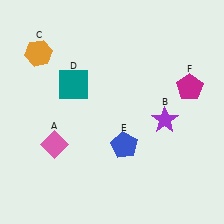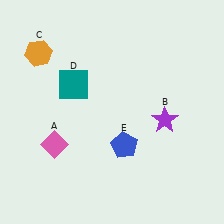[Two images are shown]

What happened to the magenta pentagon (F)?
The magenta pentagon (F) was removed in Image 2. It was in the top-right area of Image 1.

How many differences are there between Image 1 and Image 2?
There is 1 difference between the two images.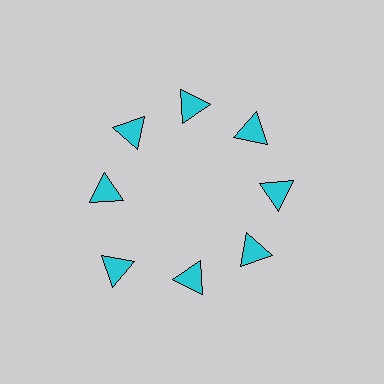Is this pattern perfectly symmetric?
No. The 8 cyan triangles are arranged in a ring, but one element near the 8 o'clock position is pushed outward from the center, breaking the 8-fold rotational symmetry.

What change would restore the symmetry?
The symmetry would be restored by moving it inward, back onto the ring so that all 8 triangles sit at equal angles and equal distance from the center.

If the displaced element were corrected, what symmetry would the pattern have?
It would have 8-fold rotational symmetry — the pattern would map onto itself every 45 degrees.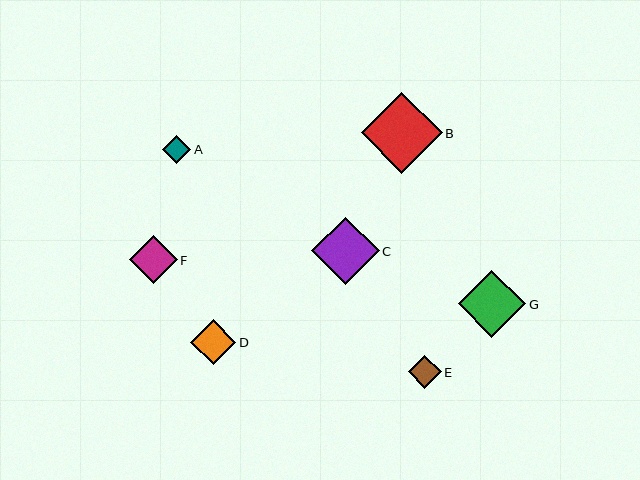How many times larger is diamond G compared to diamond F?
Diamond G is approximately 1.4 times the size of diamond F.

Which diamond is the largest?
Diamond B is the largest with a size of approximately 81 pixels.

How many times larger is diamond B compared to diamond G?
Diamond B is approximately 1.2 times the size of diamond G.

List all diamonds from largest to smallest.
From largest to smallest: B, C, G, F, D, E, A.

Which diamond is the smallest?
Diamond A is the smallest with a size of approximately 28 pixels.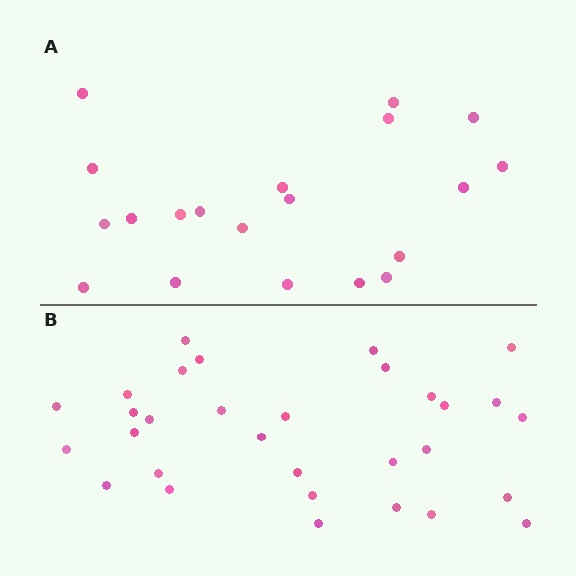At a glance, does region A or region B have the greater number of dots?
Region B (the bottom region) has more dots.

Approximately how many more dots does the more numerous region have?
Region B has roughly 12 or so more dots than region A.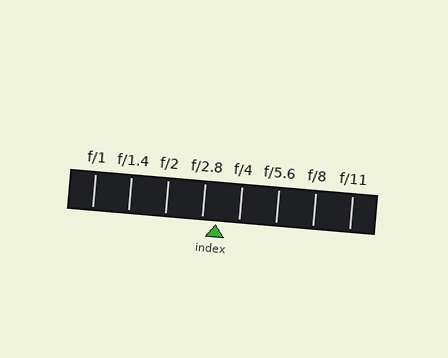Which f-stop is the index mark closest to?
The index mark is closest to f/2.8.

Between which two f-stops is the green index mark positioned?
The index mark is between f/2.8 and f/4.